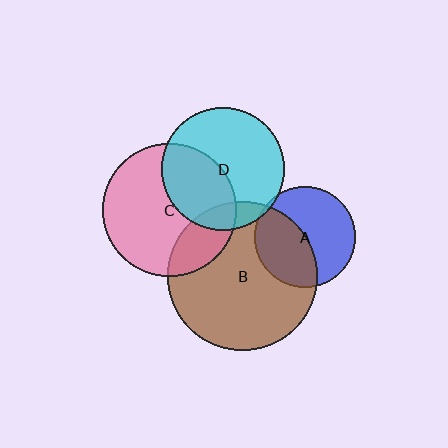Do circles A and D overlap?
Yes.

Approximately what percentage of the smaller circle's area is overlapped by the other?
Approximately 5%.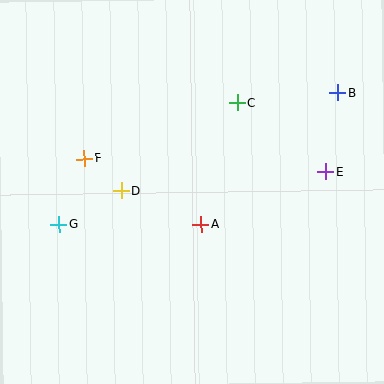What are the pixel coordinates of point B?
Point B is at (338, 93).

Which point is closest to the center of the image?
Point A at (201, 224) is closest to the center.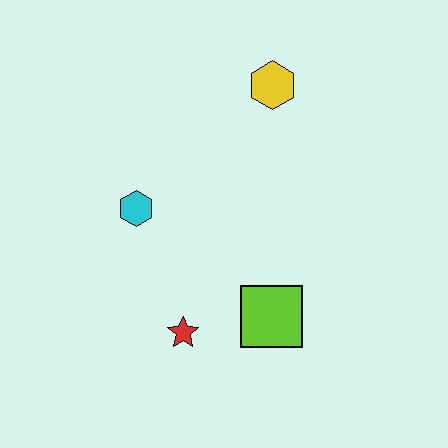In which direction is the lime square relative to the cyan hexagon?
The lime square is to the right of the cyan hexagon.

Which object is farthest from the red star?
The yellow hexagon is farthest from the red star.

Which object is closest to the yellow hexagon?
The cyan hexagon is closest to the yellow hexagon.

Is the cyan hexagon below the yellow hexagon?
Yes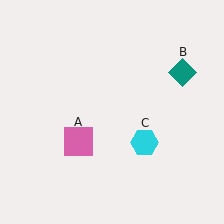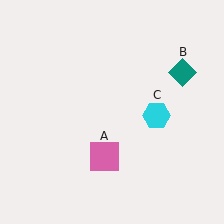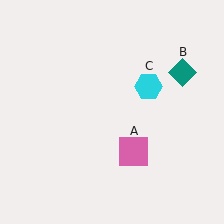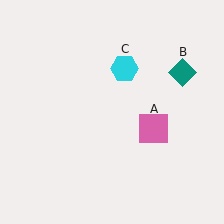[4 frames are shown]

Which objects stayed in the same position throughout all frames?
Teal diamond (object B) remained stationary.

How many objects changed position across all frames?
2 objects changed position: pink square (object A), cyan hexagon (object C).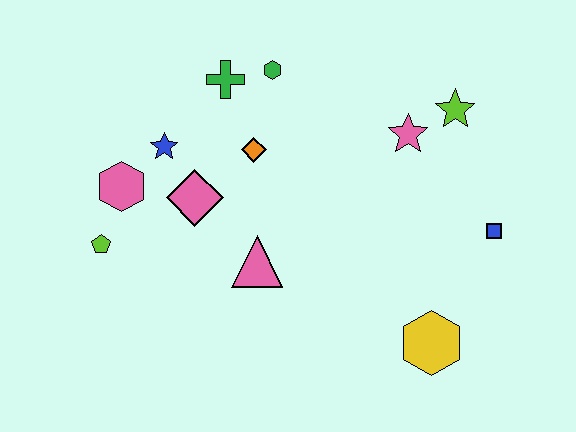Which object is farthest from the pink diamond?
The blue square is farthest from the pink diamond.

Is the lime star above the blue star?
Yes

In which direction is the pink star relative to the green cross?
The pink star is to the right of the green cross.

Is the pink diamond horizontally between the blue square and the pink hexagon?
Yes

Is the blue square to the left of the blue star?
No